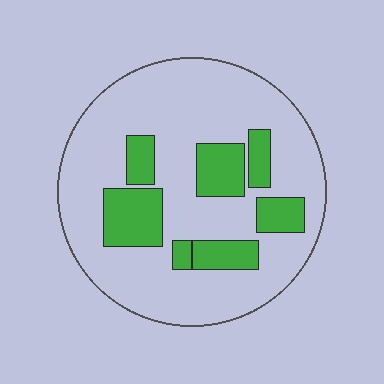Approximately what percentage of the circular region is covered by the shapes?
Approximately 25%.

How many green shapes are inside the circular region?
7.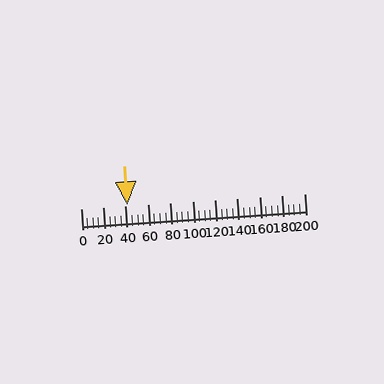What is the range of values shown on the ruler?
The ruler shows values from 0 to 200.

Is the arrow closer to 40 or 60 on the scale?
The arrow is closer to 40.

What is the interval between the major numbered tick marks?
The major tick marks are spaced 20 units apart.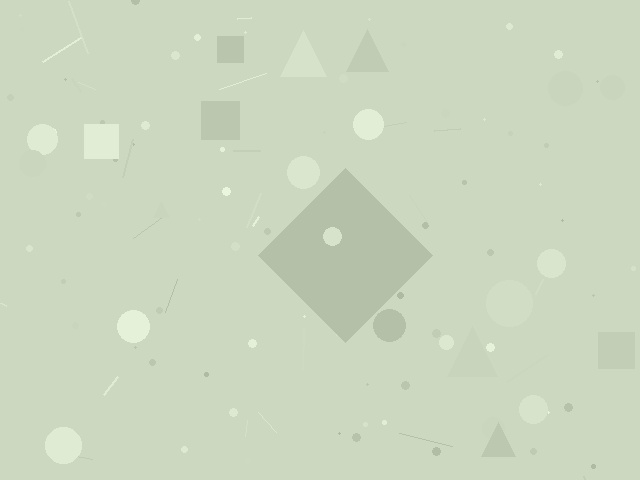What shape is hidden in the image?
A diamond is hidden in the image.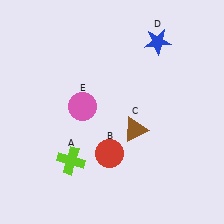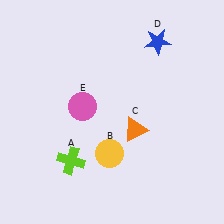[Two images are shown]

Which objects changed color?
B changed from red to yellow. C changed from brown to orange.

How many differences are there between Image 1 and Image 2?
There are 2 differences between the two images.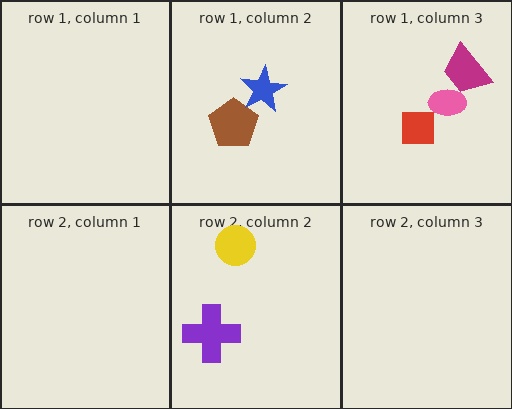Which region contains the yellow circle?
The row 2, column 2 region.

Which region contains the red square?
The row 1, column 3 region.